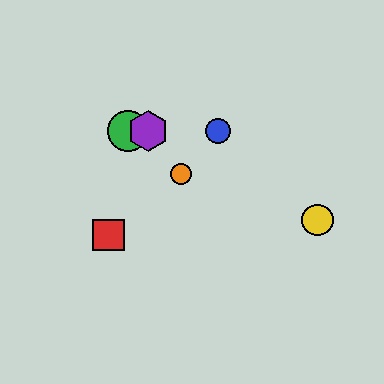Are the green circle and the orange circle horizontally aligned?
No, the green circle is at y≈131 and the orange circle is at y≈174.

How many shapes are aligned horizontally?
3 shapes (the blue circle, the green circle, the purple hexagon) are aligned horizontally.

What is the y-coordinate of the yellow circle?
The yellow circle is at y≈220.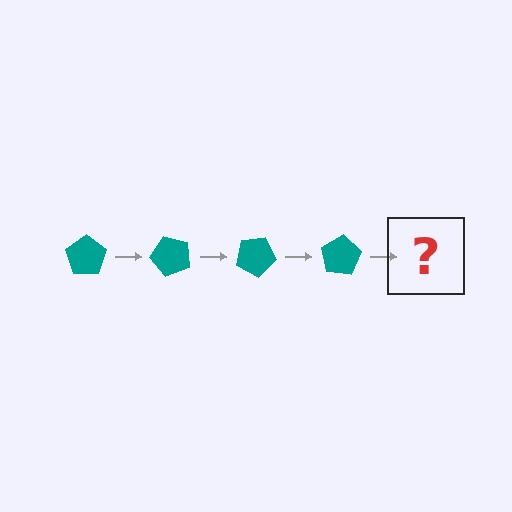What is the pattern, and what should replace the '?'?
The pattern is that the pentagon rotates 50 degrees each step. The '?' should be a teal pentagon rotated 200 degrees.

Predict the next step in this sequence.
The next step is a teal pentagon rotated 200 degrees.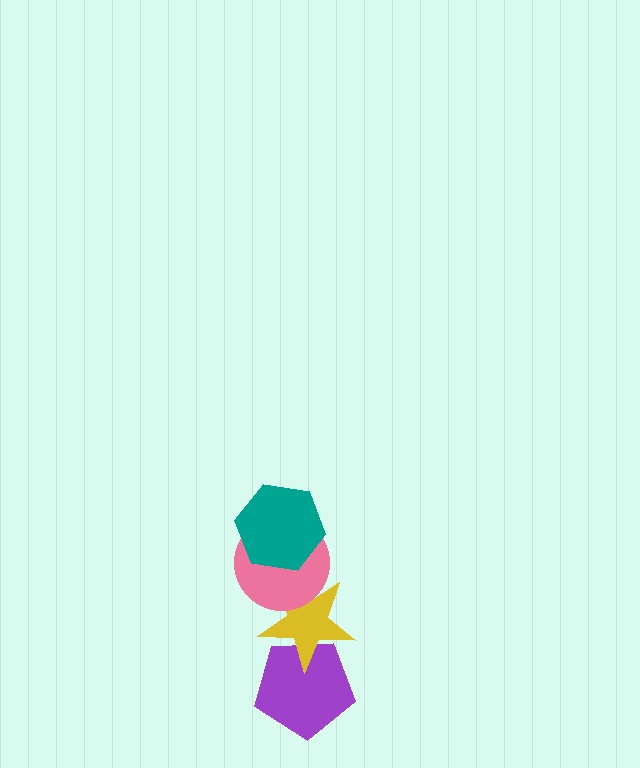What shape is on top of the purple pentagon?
The yellow star is on top of the purple pentagon.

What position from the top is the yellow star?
The yellow star is 3rd from the top.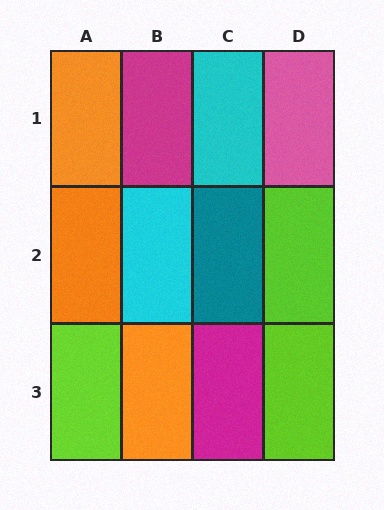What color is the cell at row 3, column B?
Orange.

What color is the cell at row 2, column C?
Teal.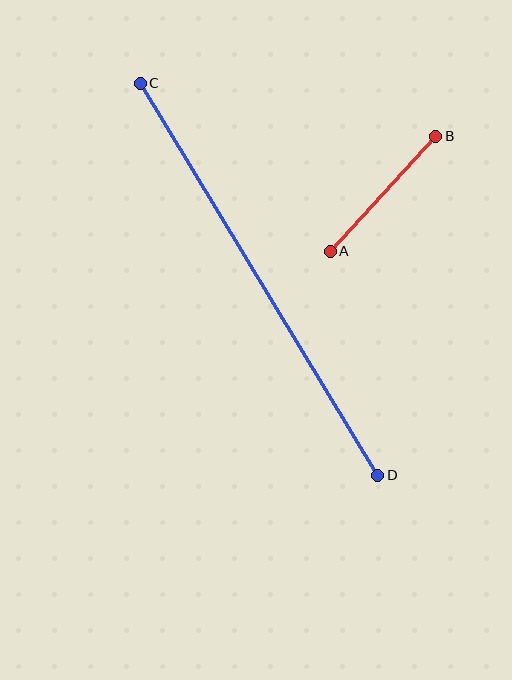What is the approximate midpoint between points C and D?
The midpoint is at approximately (259, 279) pixels.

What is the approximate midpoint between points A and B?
The midpoint is at approximately (383, 194) pixels.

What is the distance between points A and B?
The distance is approximately 156 pixels.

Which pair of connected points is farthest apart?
Points C and D are farthest apart.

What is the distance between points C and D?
The distance is approximately 458 pixels.